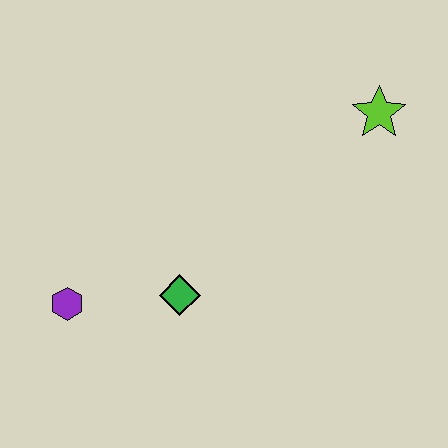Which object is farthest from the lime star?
The purple hexagon is farthest from the lime star.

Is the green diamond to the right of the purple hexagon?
Yes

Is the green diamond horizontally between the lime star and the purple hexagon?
Yes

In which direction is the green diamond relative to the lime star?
The green diamond is to the left of the lime star.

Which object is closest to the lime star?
The green diamond is closest to the lime star.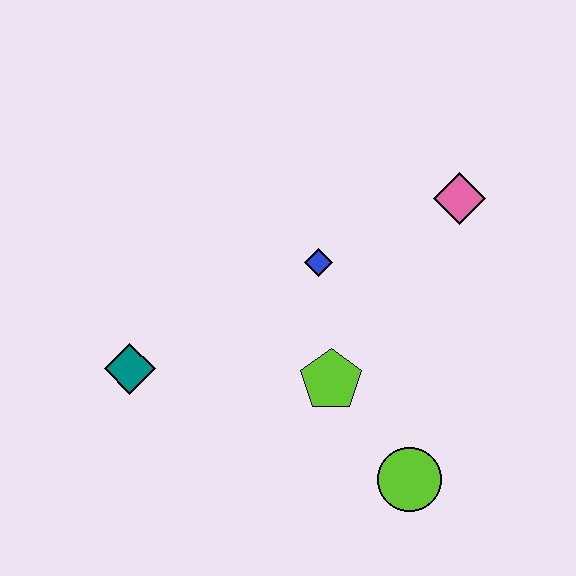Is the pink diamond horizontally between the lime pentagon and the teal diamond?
No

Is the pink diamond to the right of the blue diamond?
Yes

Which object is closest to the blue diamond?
The lime pentagon is closest to the blue diamond.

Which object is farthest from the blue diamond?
The lime circle is farthest from the blue diamond.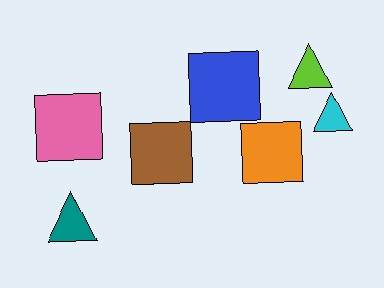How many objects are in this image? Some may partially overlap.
There are 7 objects.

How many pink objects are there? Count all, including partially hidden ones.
There is 1 pink object.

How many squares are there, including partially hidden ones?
There are 4 squares.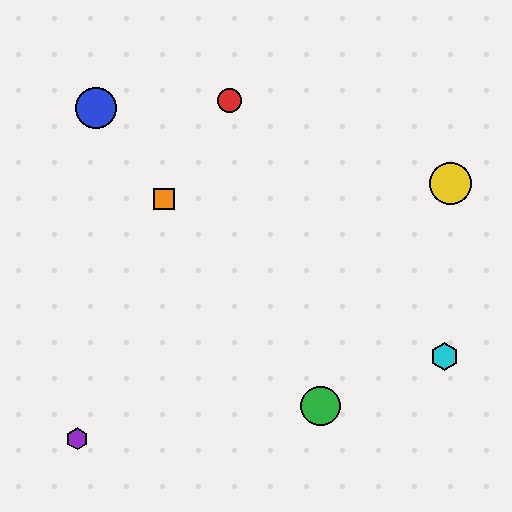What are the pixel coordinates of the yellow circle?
The yellow circle is at (450, 183).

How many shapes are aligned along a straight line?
3 shapes (the blue circle, the green circle, the orange square) are aligned along a straight line.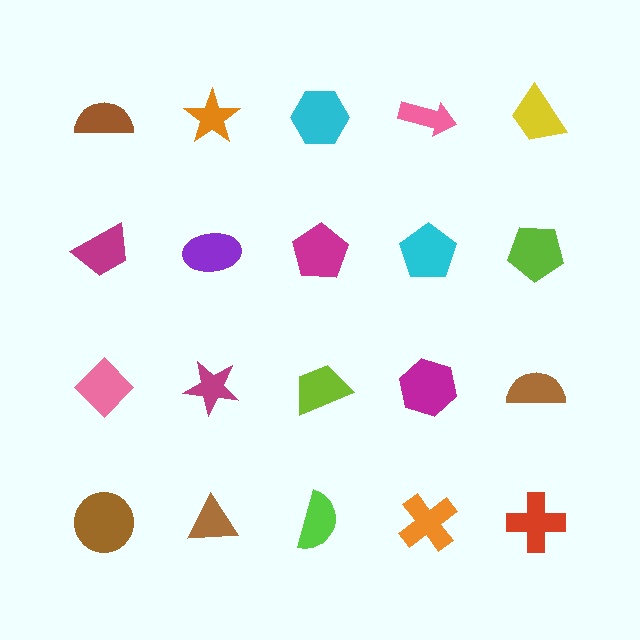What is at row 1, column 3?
A cyan hexagon.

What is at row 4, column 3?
A lime semicircle.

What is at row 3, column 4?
A magenta hexagon.